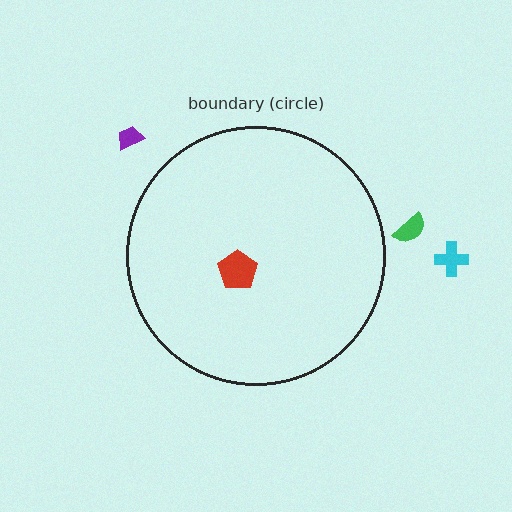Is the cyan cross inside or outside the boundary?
Outside.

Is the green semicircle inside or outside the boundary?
Outside.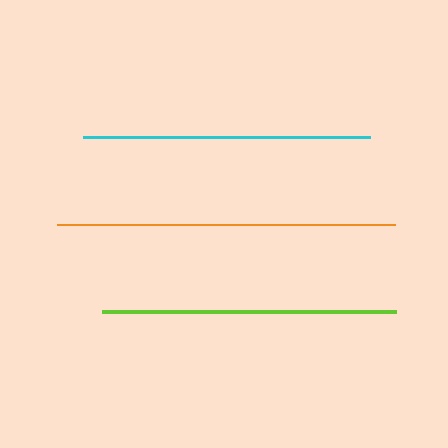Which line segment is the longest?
The orange line is the longest at approximately 338 pixels.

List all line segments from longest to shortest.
From longest to shortest: orange, lime, cyan.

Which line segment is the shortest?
The cyan line is the shortest at approximately 286 pixels.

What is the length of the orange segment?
The orange segment is approximately 338 pixels long.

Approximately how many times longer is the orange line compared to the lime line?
The orange line is approximately 1.2 times the length of the lime line.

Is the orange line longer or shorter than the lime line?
The orange line is longer than the lime line.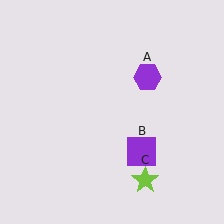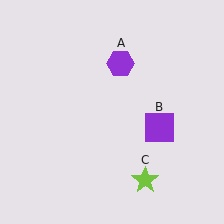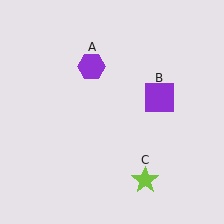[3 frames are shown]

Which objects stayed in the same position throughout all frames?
Lime star (object C) remained stationary.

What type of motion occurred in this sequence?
The purple hexagon (object A), purple square (object B) rotated counterclockwise around the center of the scene.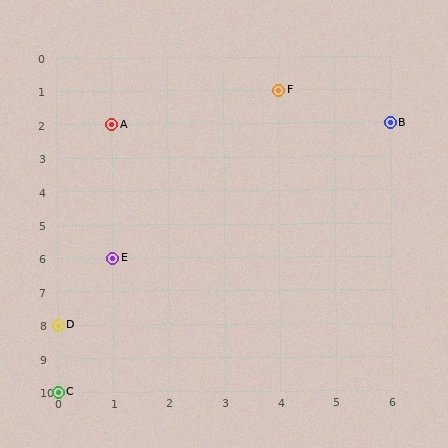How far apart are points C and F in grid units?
Points C and F are 4 columns and 9 rows apart (about 9.8 grid units diagonally).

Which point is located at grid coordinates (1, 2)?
Point A is at (1, 2).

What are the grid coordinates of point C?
Point C is at grid coordinates (0, 10).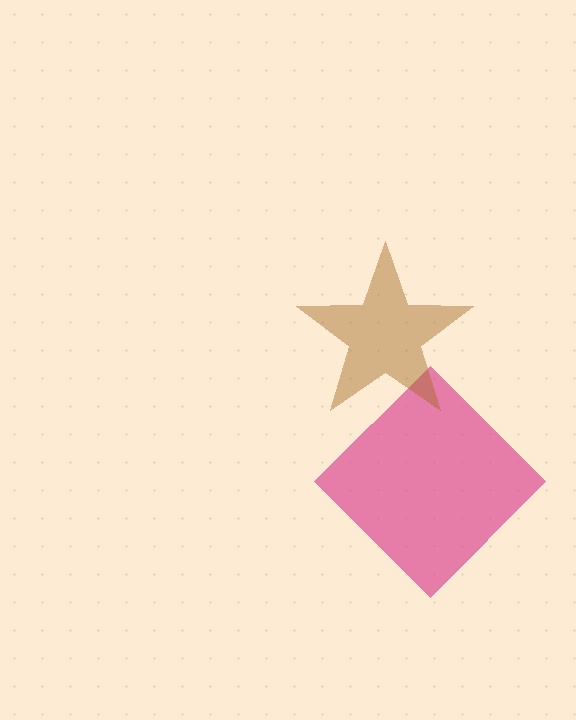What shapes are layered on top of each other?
The layered shapes are: a magenta diamond, a brown star.